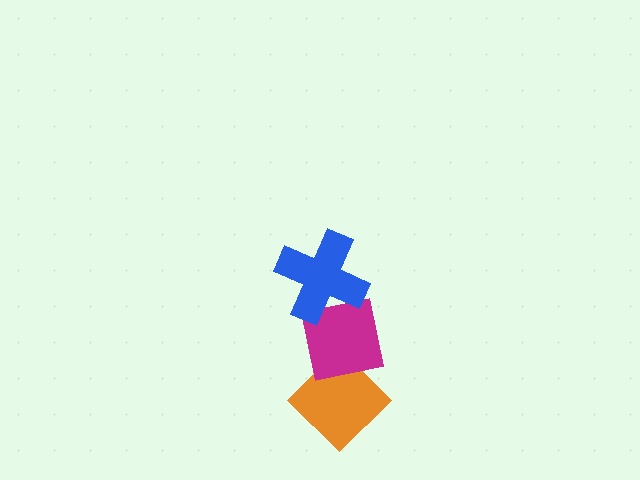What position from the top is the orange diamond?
The orange diamond is 3rd from the top.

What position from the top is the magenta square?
The magenta square is 2nd from the top.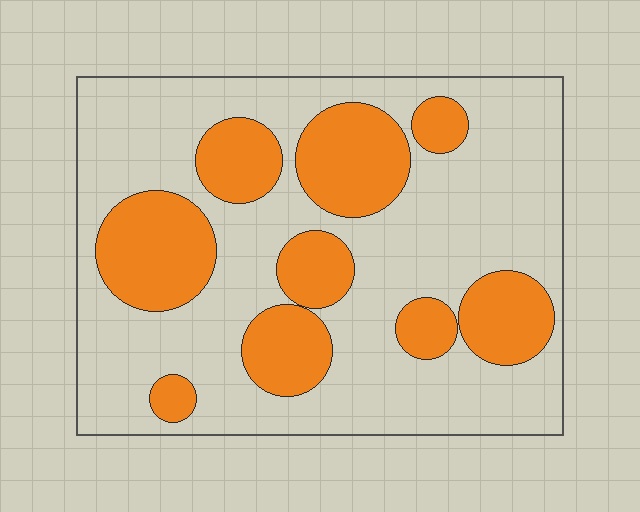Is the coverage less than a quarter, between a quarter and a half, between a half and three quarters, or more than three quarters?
Between a quarter and a half.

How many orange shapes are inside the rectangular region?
9.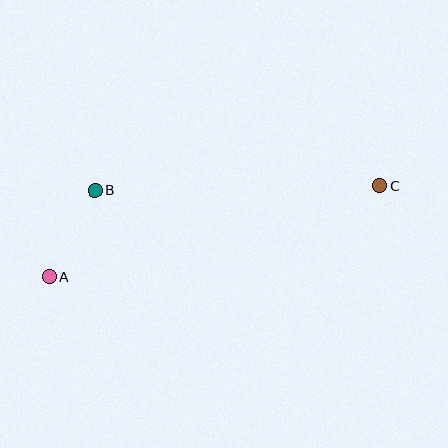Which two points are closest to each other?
Points A and B are closest to each other.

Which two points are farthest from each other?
Points A and C are farthest from each other.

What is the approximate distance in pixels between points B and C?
The distance between B and C is approximately 284 pixels.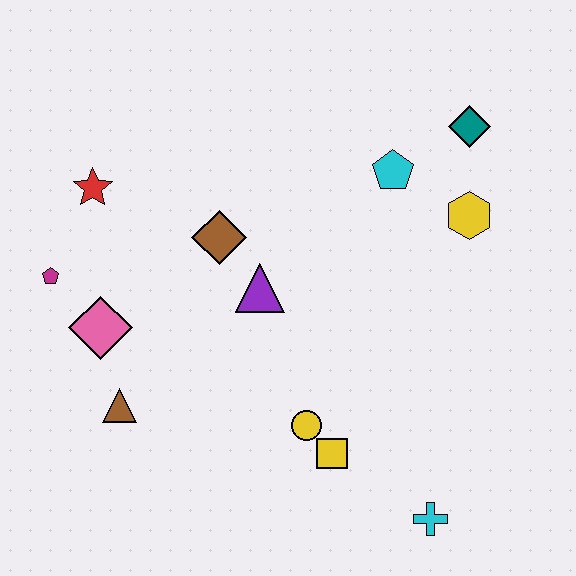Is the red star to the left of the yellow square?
Yes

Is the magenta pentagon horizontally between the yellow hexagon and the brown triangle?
No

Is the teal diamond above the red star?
Yes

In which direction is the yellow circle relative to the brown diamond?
The yellow circle is below the brown diamond.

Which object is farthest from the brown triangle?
The teal diamond is farthest from the brown triangle.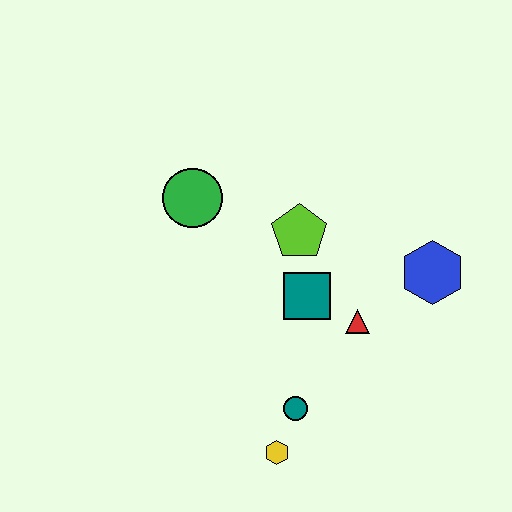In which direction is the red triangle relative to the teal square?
The red triangle is to the right of the teal square.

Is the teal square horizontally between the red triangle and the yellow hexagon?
Yes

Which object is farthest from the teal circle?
The green circle is farthest from the teal circle.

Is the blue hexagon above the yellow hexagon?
Yes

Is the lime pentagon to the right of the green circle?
Yes